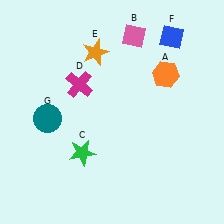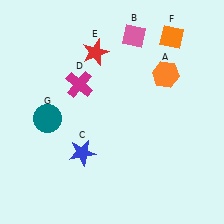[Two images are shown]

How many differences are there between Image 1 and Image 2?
There are 3 differences between the two images.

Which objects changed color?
C changed from green to blue. E changed from orange to red. F changed from blue to orange.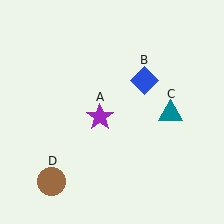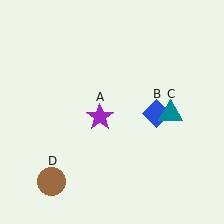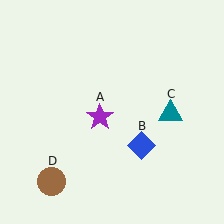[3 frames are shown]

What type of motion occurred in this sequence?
The blue diamond (object B) rotated clockwise around the center of the scene.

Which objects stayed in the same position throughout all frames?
Purple star (object A) and teal triangle (object C) and brown circle (object D) remained stationary.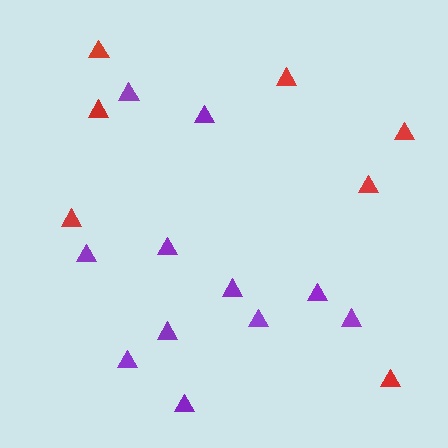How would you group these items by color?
There are 2 groups: one group of purple triangles (11) and one group of red triangles (7).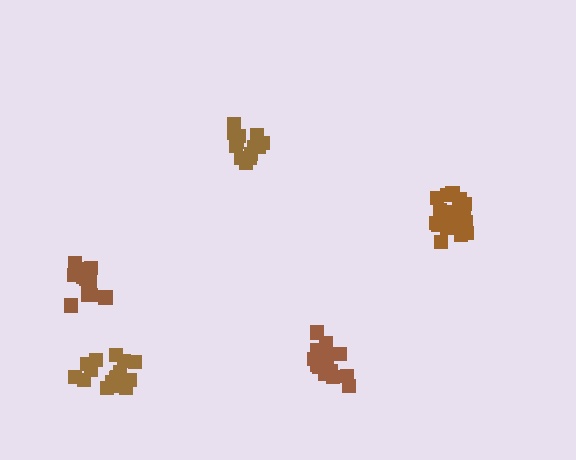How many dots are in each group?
Group 1: 17 dots, Group 2: 16 dots, Group 3: 13 dots, Group 4: 13 dots, Group 5: 19 dots (78 total).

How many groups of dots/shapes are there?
There are 5 groups.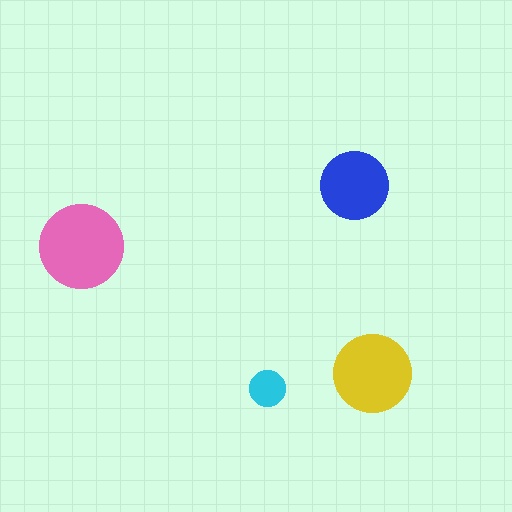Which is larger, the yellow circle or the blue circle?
The yellow one.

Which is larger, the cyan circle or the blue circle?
The blue one.